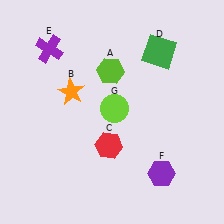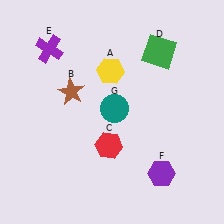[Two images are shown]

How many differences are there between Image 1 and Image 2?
There are 3 differences between the two images.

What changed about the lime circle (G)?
In Image 1, G is lime. In Image 2, it changed to teal.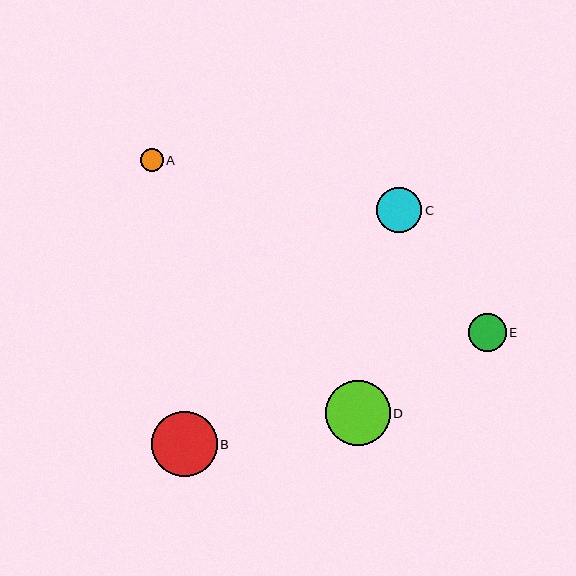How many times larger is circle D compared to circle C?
Circle D is approximately 1.4 times the size of circle C.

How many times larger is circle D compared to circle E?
Circle D is approximately 1.7 times the size of circle E.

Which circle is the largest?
Circle B is the largest with a size of approximately 65 pixels.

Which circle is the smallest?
Circle A is the smallest with a size of approximately 23 pixels.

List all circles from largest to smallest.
From largest to smallest: B, D, C, E, A.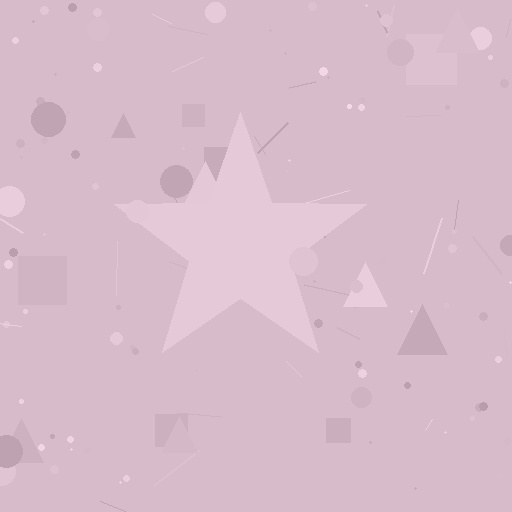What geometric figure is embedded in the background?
A star is embedded in the background.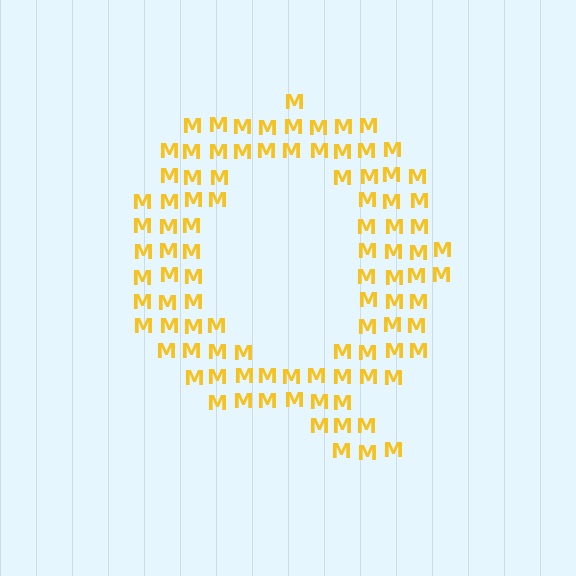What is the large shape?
The large shape is the letter Q.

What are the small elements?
The small elements are letter M's.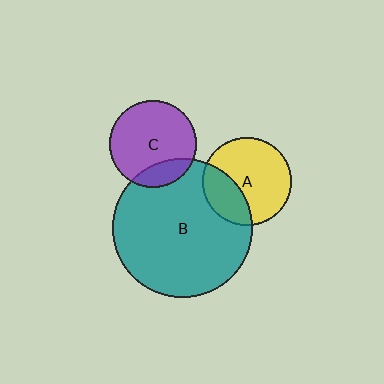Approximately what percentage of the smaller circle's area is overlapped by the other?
Approximately 30%.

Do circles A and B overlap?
Yes.